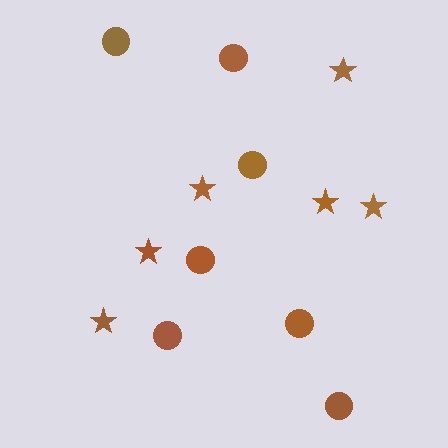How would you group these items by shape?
There are 2 groups: one group of circles (7) and one group of stars (6).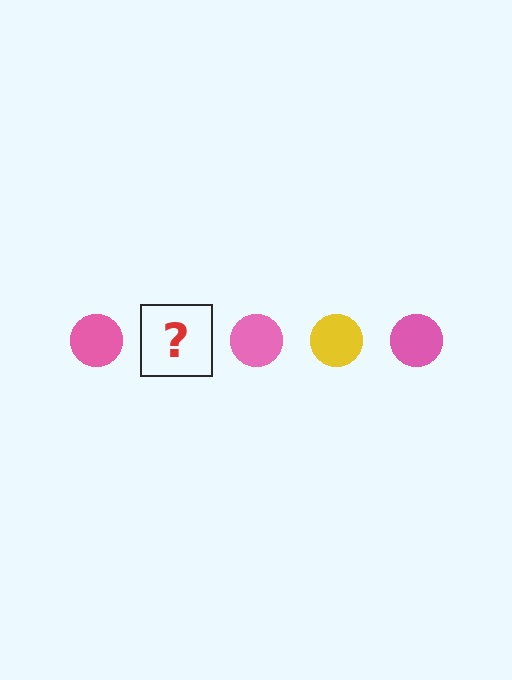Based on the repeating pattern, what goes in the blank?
The blank should be a yellow circle.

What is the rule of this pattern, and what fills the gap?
The rule is that the pattern cycles through pink, yellow circles. The gap should be filled with a yellow circle.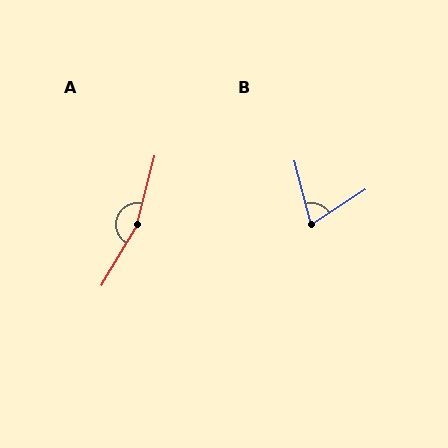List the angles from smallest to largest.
B (72°), A (164°).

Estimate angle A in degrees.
Approximately 164 degrees.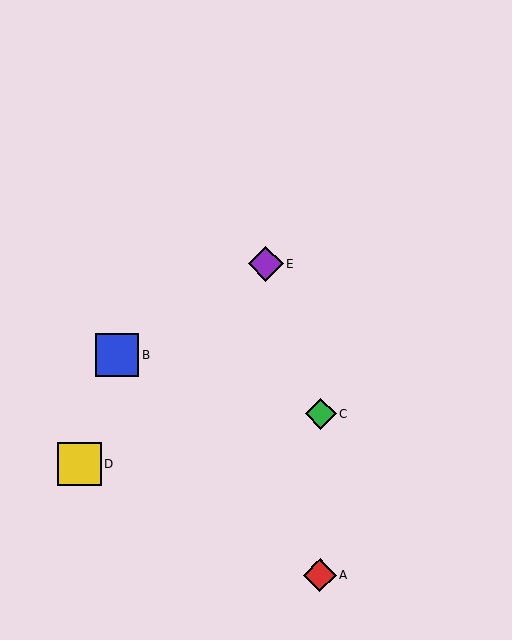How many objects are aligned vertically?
2 objects (A, C) are aligned vertically.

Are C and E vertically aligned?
No, C is at x≈321 and E is at x≈266.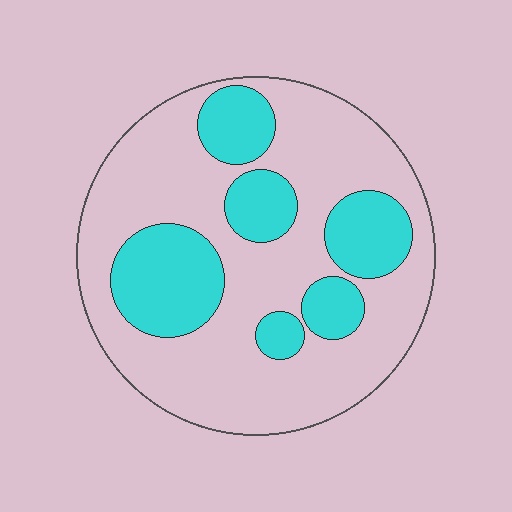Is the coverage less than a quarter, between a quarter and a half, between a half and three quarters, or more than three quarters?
Between a quarter and a half.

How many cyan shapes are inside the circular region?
6.